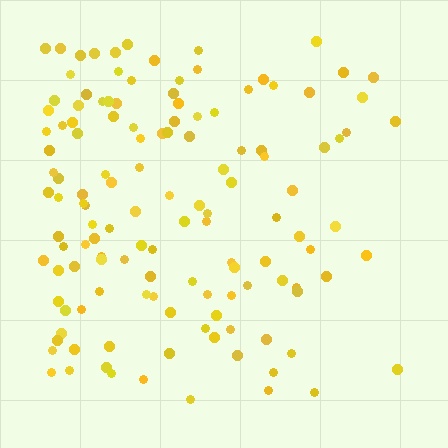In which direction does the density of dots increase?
From right to left, with the left side densest.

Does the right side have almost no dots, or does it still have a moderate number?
Still a moderate number, just noticeably fewer than the left.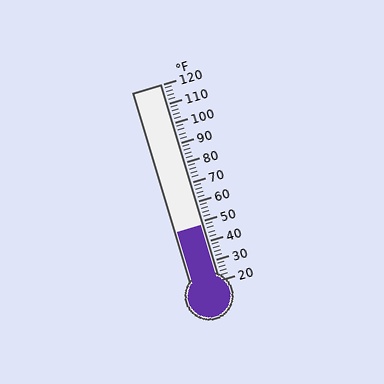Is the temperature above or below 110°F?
The temperature is below 110°F.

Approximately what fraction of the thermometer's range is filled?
The thermometer is filled to approximately 30% of its range.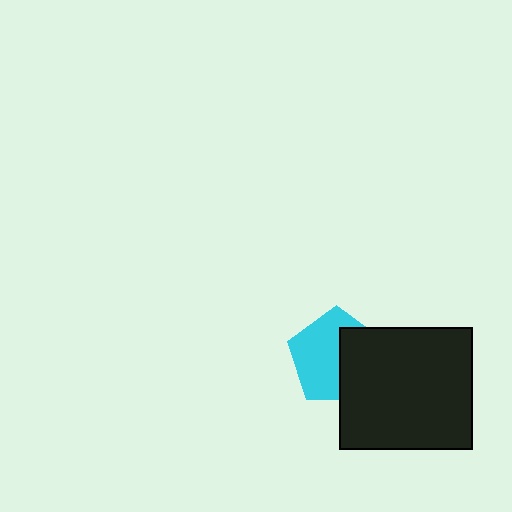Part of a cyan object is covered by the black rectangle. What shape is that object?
It is a pentagon.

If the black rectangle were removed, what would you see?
You would see the complete cyan pentagon.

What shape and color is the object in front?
The object in front is a black rectangle.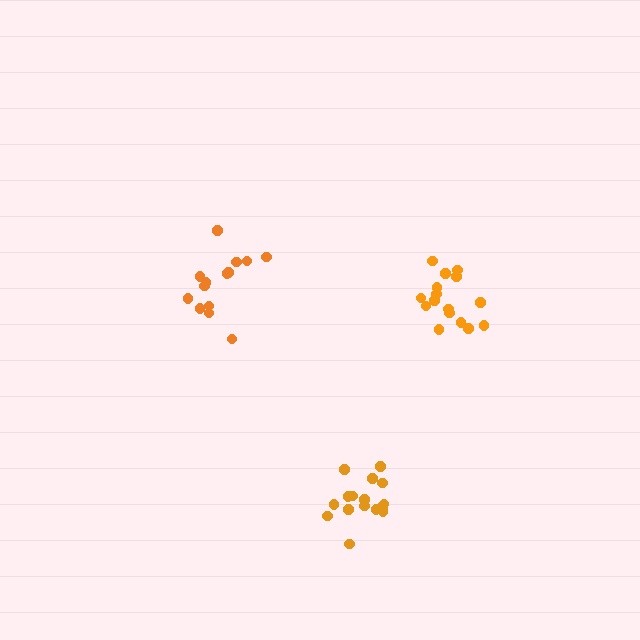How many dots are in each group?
Group 1: 14 dots, Group 2: 16 dots, Group 3: 16 dots (46 total).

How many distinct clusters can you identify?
There are 3 distinct clusters.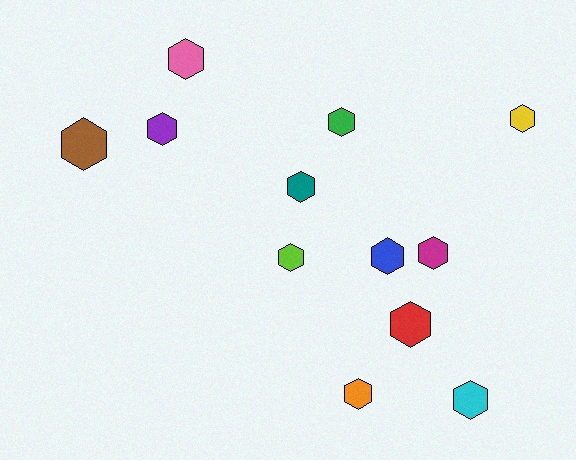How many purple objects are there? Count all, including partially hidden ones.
There is 1 purple object.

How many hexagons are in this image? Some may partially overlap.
There are 12 hexagons.